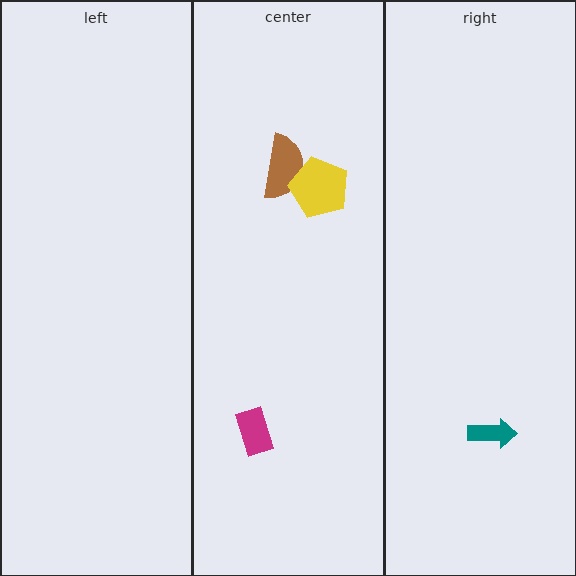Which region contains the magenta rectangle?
The center region.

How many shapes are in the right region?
1.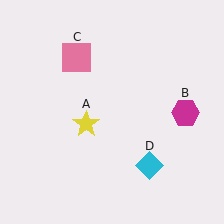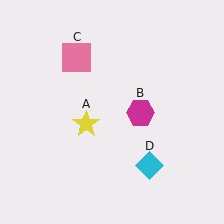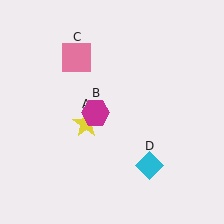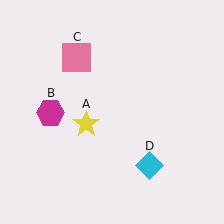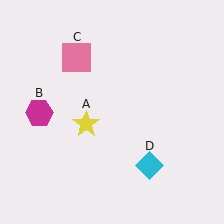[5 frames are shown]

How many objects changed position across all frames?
1 object changed position: magenta hexagon (object B).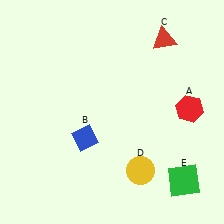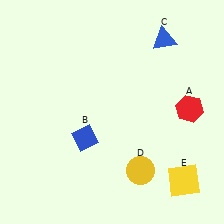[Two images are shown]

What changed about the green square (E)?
In Image 1, E is green. In Image 2, it changed to yellow.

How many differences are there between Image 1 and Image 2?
There are 2 differences between the two images.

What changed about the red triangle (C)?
In Image 1, C is red. In Image 2, it changed to blue.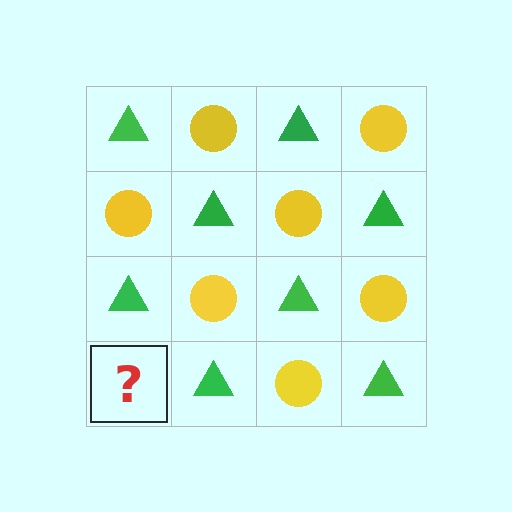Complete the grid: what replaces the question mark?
The question mark should be replaced with a yellow circle.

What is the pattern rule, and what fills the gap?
The rule is that it alternates green triangle and yellow circle in a checkerboard pattern. The gap should be filled with a yellow circle.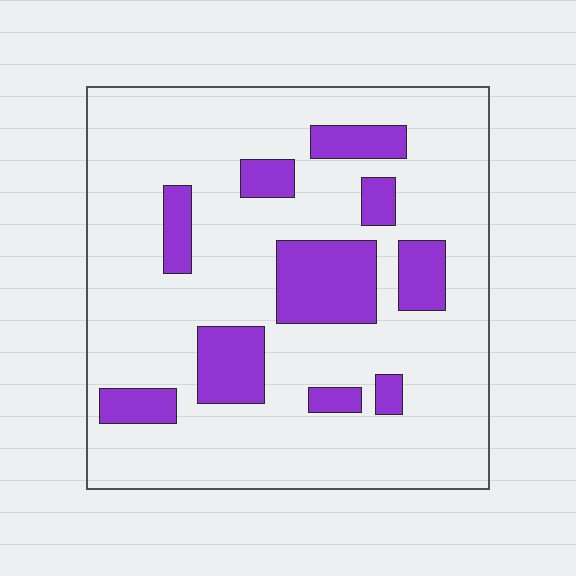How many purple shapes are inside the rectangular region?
10.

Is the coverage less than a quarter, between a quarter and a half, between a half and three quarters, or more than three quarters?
Less than a quarter.